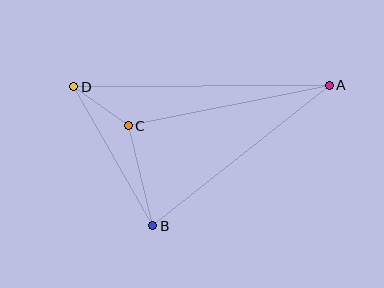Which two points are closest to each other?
Points C and D are closest to each other.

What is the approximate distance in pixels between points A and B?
The distance between A and B is approximately 226 pixels.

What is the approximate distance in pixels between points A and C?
The distance between A and C is approximately 205 pixels.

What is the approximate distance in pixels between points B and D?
The distance between B and D is approximately 160 pixels.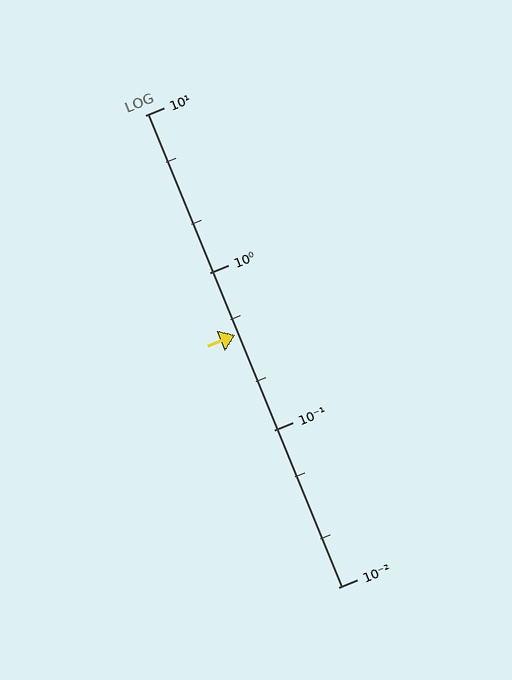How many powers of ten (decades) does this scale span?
The scale spans 3 decades, from 0.01 to 10.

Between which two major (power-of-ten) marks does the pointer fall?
The pointer is between 0.1 and 1.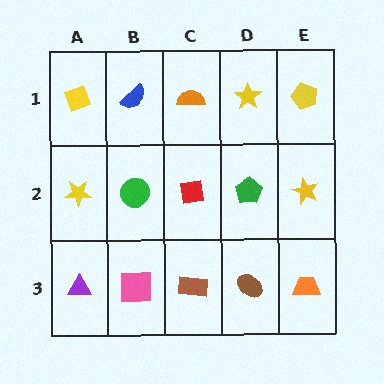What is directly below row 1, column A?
A yellow star.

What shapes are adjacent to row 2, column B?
A blue semicircle (row 1, column B), a pink square (row 3, column B), a yellow star (row 2, column A), a red square (row 2, column C).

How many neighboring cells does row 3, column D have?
3.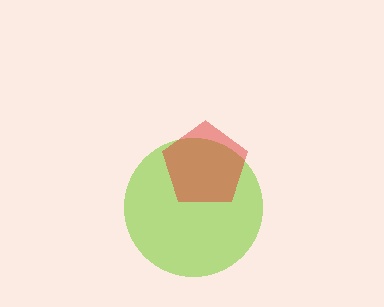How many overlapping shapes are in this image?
There are 2 overlapping shapes in the image.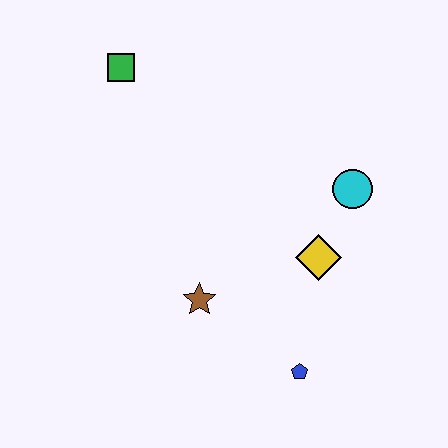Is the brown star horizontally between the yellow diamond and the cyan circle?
No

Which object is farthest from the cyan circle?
The green square is farthest from the cyan circle.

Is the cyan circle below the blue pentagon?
No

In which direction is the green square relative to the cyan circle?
The green square is to the left of the cyan circle.